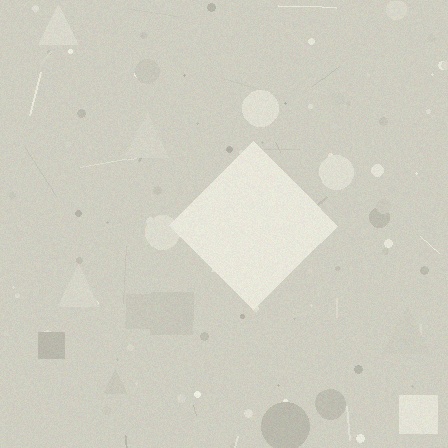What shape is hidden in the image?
A diamond is hidden in the image.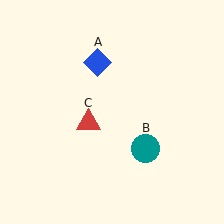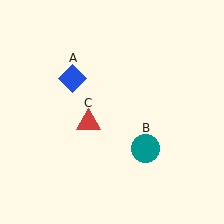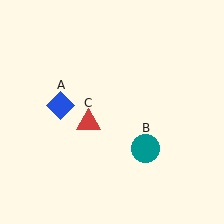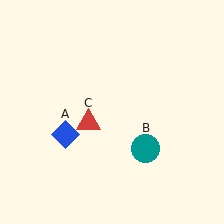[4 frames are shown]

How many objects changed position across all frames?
1 object changed position: blue diamond (object A).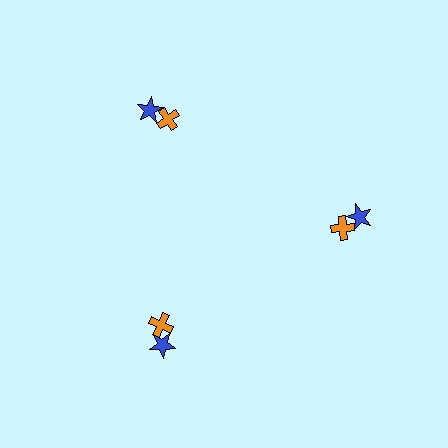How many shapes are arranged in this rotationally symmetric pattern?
There are 6 shapes, arranged in 3 groups of 2.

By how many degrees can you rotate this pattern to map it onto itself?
The pattern maps onto itself every 120 degrees of rotation.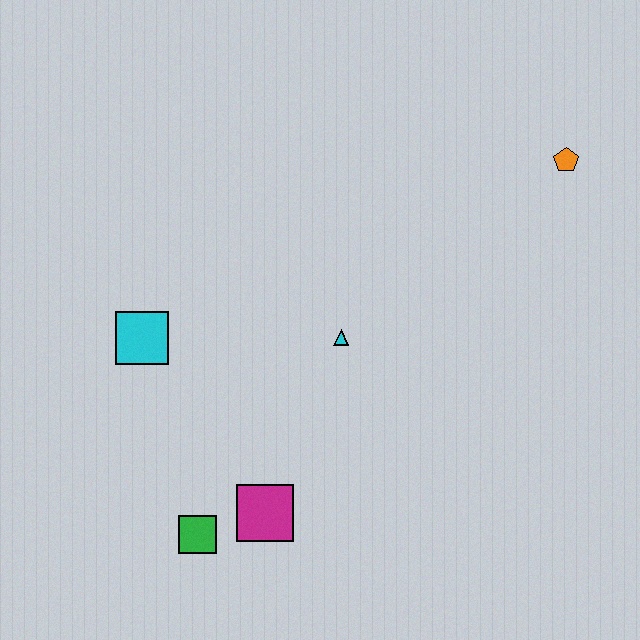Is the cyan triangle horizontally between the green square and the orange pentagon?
Yes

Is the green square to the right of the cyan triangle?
No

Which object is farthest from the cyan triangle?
The orange pentagon is farthest from the cyan triangle.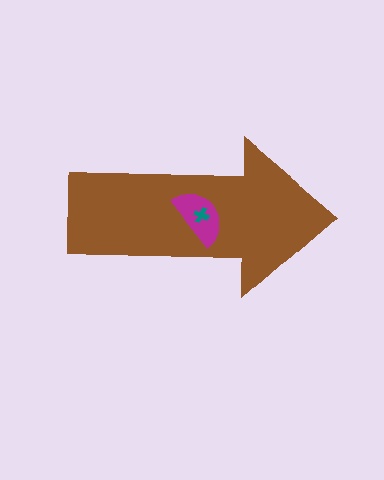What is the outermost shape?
The brown arrow.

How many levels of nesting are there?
3.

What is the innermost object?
The teal cross.